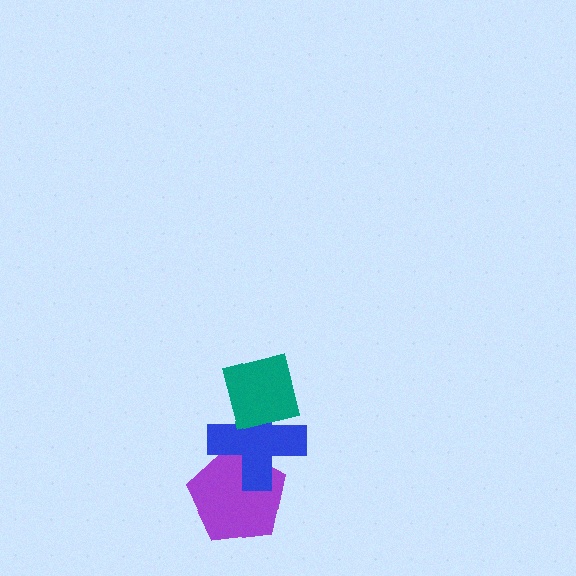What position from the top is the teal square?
The teal square is 1st from the top.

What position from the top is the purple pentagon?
The purple pentagon is 3rd from the top.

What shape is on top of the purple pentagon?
The blue cross is on top of the purple pentagon.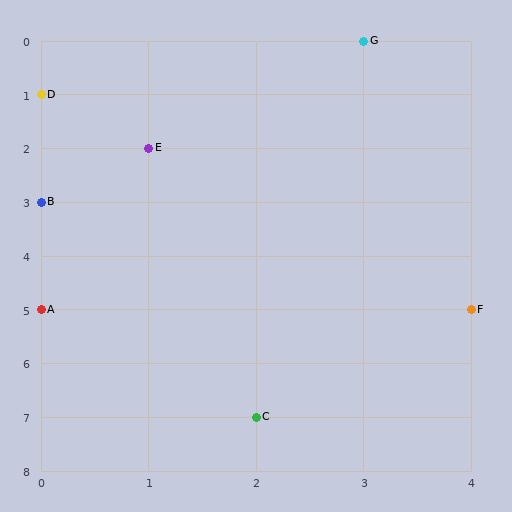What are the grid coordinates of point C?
Point C is at grid coordinates (2, 7).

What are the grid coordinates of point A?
Point A is at grid coordinates (0, 5).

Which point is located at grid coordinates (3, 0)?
Point G is at (3, 0).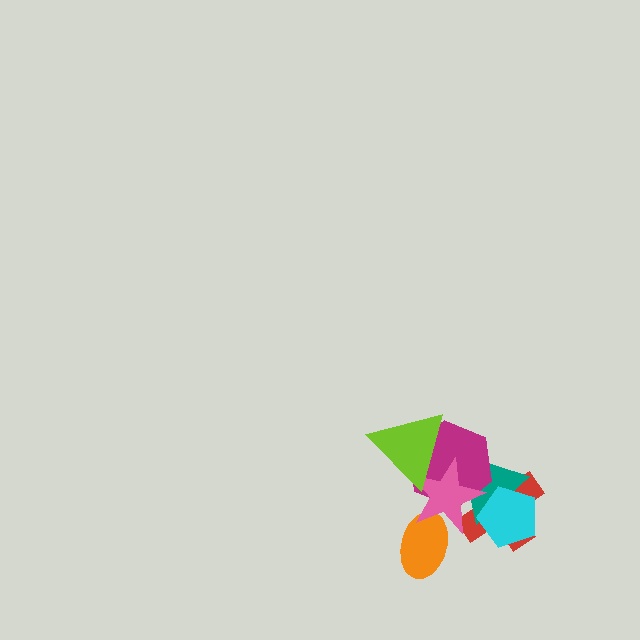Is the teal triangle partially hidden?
Yes, it is partially covered by another shape.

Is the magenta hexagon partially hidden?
Yes, it is partially covered by another shape.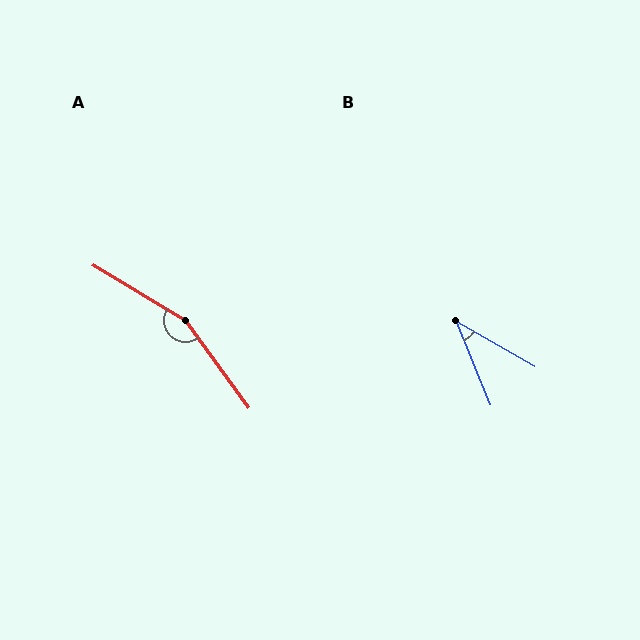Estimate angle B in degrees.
Approximately 38 degrees.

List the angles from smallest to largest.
B (38°), A (157°).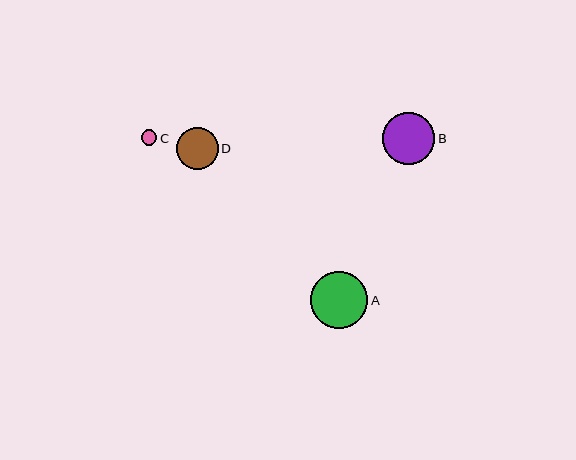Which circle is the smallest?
Circle C is the smallest with a size of approximately 16 pixels.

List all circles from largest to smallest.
From largest to smallest: A, B, D, C.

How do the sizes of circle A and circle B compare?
Circle A and circle B are approximately the same size.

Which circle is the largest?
Circle A is the largest with a size of approximately 57 pixels.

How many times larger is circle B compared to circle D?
Circle B is approximately 1.2 times the size of circle D.